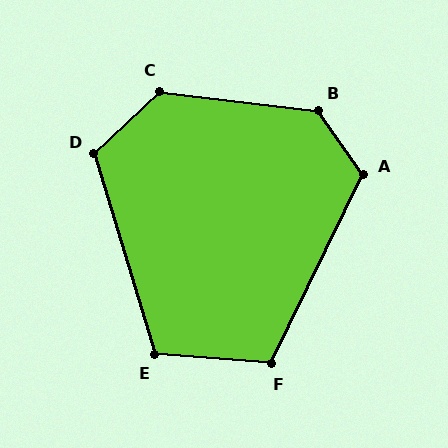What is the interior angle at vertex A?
Approximately 119 degrees (obtuse).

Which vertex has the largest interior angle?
B, at approximately 132 degrees.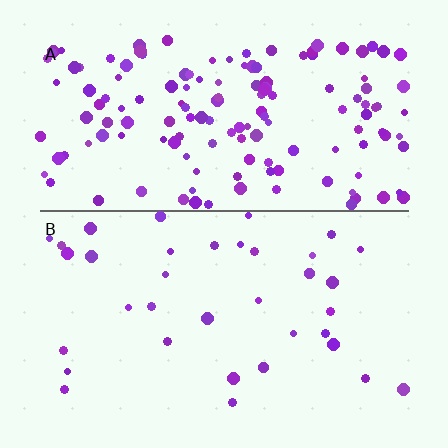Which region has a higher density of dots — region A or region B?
A (the top).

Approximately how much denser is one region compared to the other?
Approximately 4.1× — region A over region B.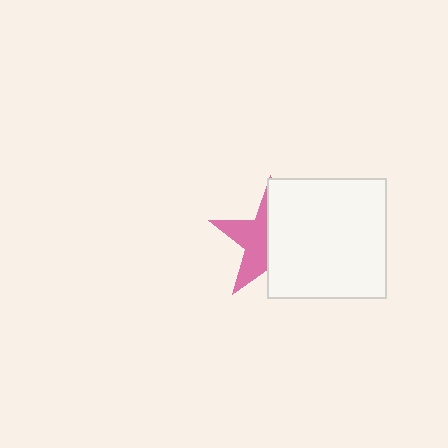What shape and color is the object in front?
The object in front is a white square.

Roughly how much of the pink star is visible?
A small part of it is visible (roughly 45%).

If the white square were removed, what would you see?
You would see the complete pink star.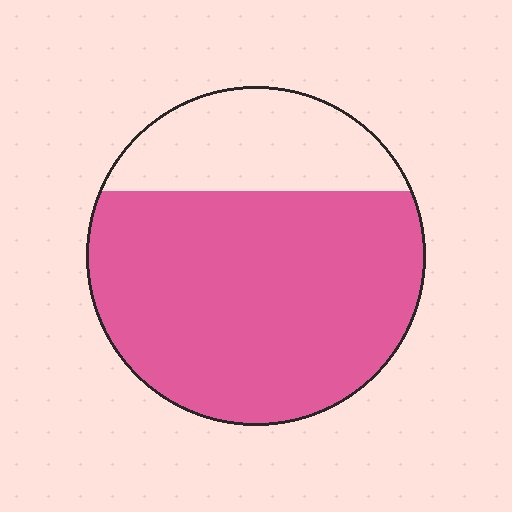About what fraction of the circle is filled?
About three quarters (3/4).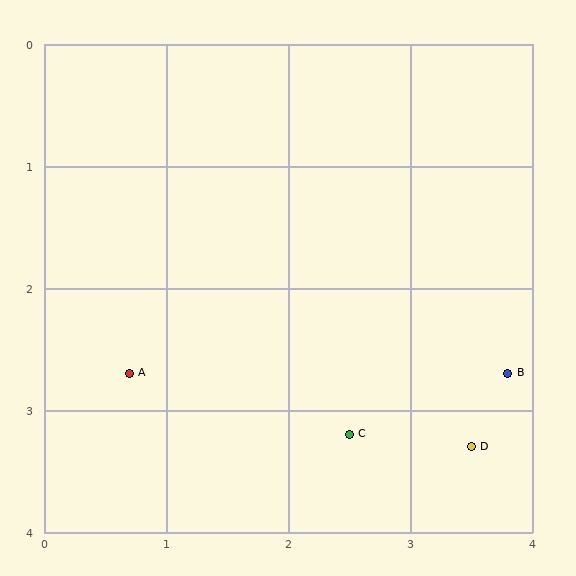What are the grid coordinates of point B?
Point B is at approximately (3.8, 2.7).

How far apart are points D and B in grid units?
Points D and B are about 0.7 grid units apart.